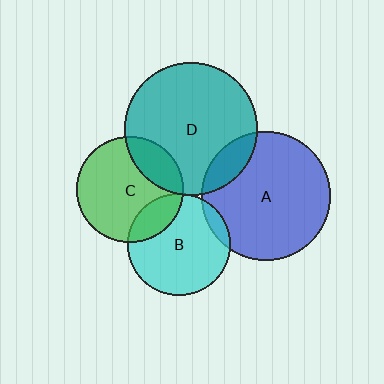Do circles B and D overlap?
Yes.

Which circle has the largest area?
Circle D (teal).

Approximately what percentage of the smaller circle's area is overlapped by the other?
Approximately 5%.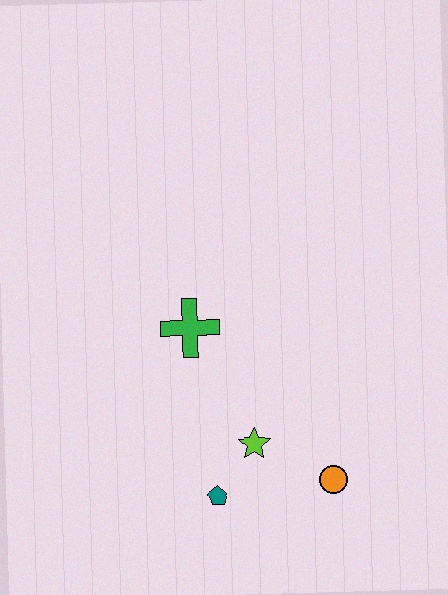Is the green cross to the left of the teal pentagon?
Yes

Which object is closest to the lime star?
The teal pentagon is closest to the lime star.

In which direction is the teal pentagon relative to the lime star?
The teal pentagon is below the lime star.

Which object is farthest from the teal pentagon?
The green cross is farthest from the teal pentagon.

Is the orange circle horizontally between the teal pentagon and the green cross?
No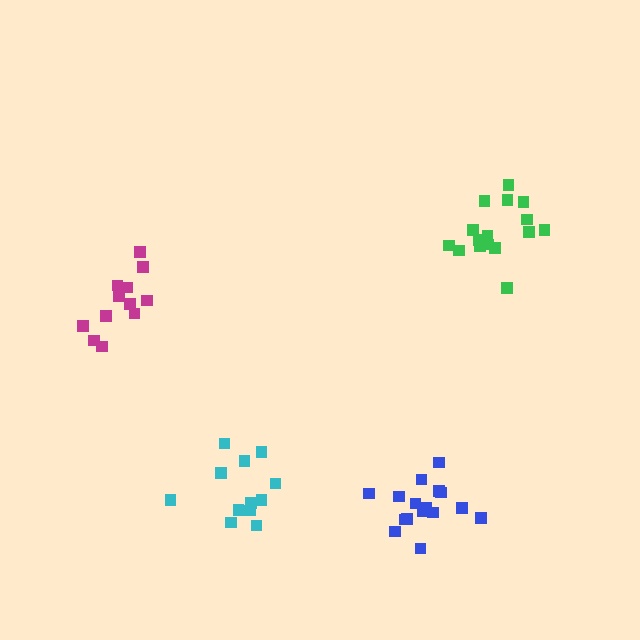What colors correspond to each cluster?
The clusters are colored: cyan, blue, green, magenta.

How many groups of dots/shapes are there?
There are 4 groups.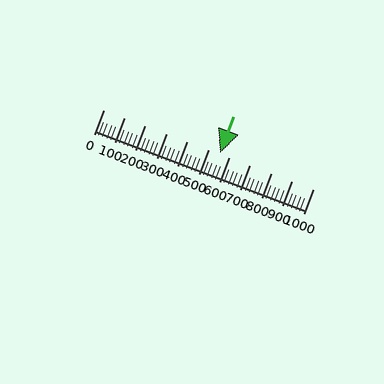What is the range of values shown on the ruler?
The ruler shows values from 0 to 1000.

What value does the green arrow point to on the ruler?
The green arrow points to approximately 557.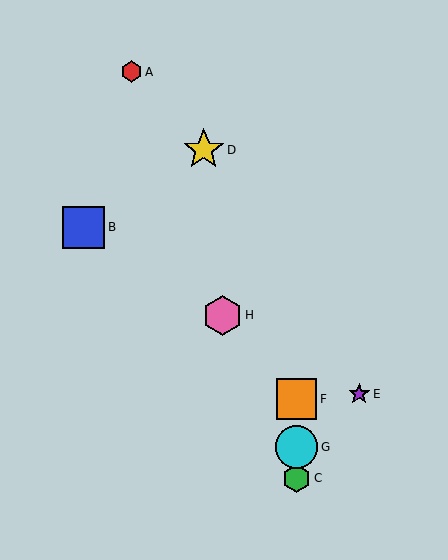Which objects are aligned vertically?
Objects C, F, G are aligned vertically.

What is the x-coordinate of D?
Object D is at x≈204.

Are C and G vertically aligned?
Yes, both are at x≈296.